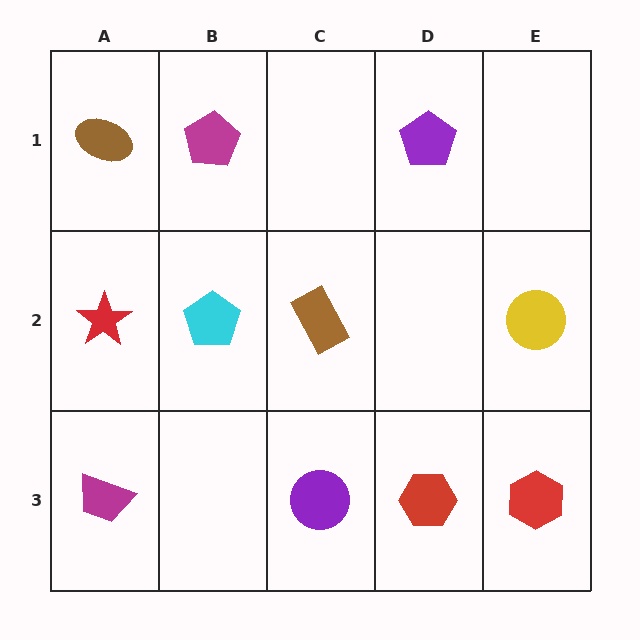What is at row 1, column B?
A magenta pentagon.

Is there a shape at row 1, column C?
No, that cell is empty.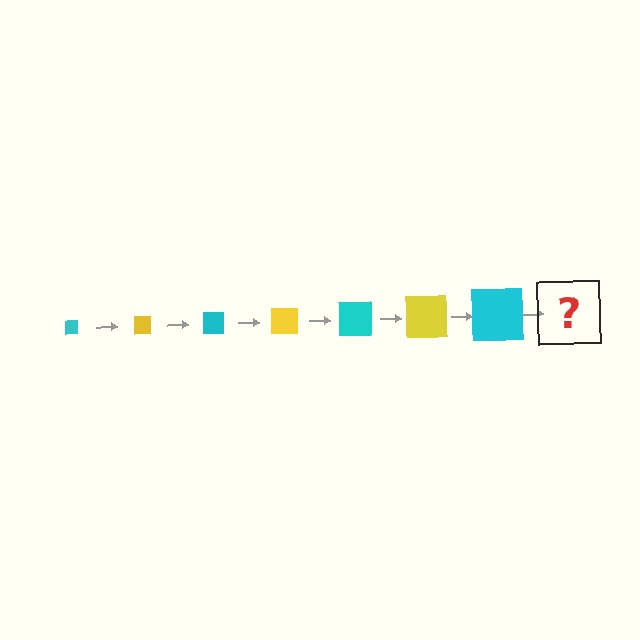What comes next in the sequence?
The next element should be a yellow square, larger than the previous one.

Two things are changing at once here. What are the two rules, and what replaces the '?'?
The two rules are that the square grows larger each step and the color cycles through cyan and yellow. The '?' should be a yellow square, larger than the previous one.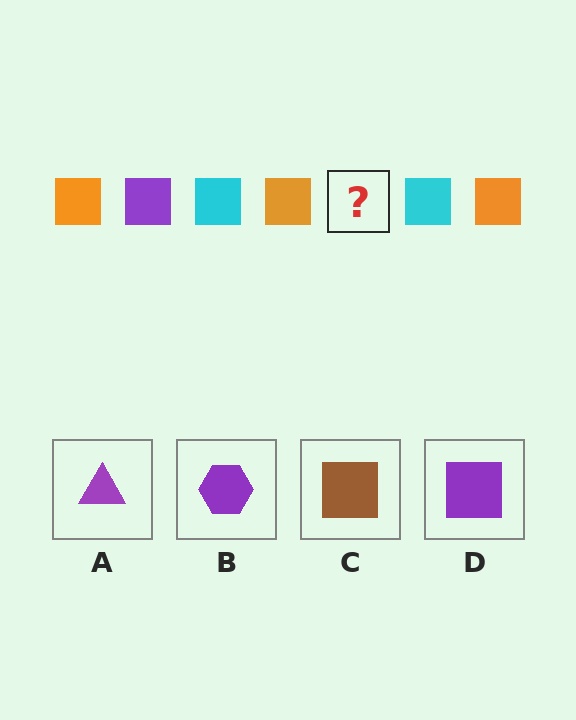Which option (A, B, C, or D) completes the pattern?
D.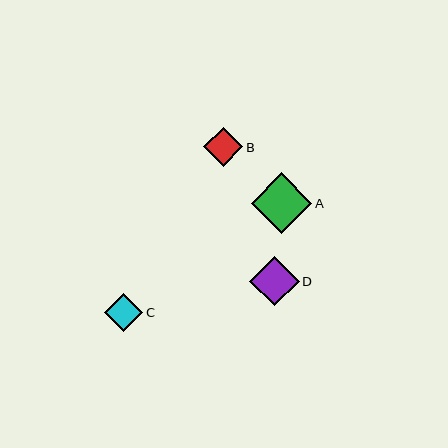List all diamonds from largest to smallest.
From largest to smallest: A, D, B, C.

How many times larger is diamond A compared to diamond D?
Diamond A is approximately 1.2 times the size of diamond D.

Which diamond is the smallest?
Diamond C is the smallest with a size of approximately 38 pixels.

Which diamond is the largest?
Diamond A is the largest with a size of approximately 60 pixels.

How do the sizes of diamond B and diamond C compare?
Diamond B and diamond C are approximately the same size.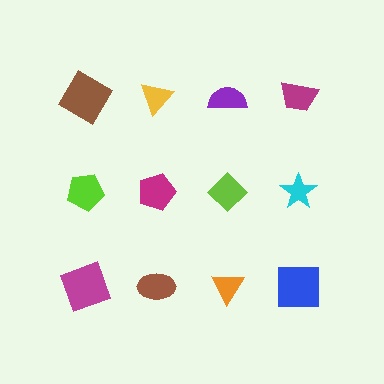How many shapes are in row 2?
4 shapes.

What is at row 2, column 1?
A lime pentagon.